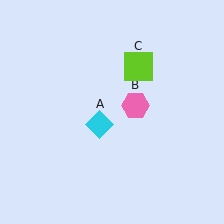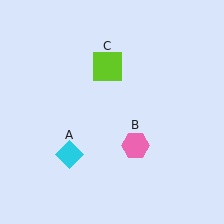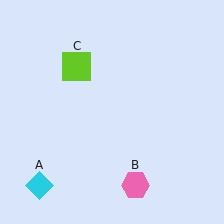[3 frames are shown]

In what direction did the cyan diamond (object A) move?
The cyan diamond (object A) moved down and to the left.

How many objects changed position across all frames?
3 objects changed position: cyan diamond (object A), pink hexagon (object B), lime square (object C).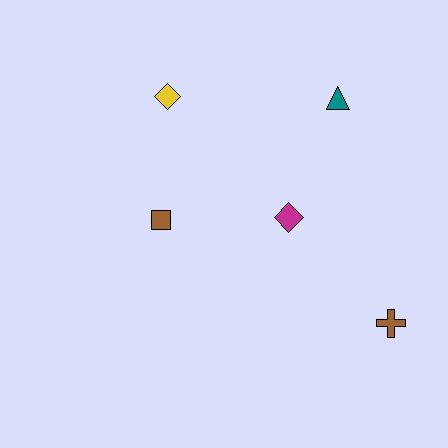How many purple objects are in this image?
There are no purple objects.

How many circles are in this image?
There are no circles.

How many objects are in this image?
There are 5 objects.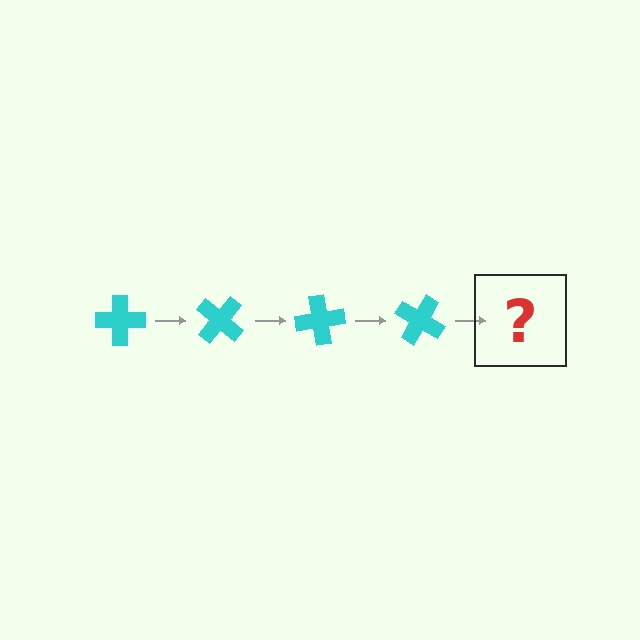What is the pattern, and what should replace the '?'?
The pattern is that the cross rotates 40 degrees each step. The '?' should be a cyan cross rotated 160 degrees.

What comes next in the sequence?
The next element should be a cyan cross rotated 160 degrees.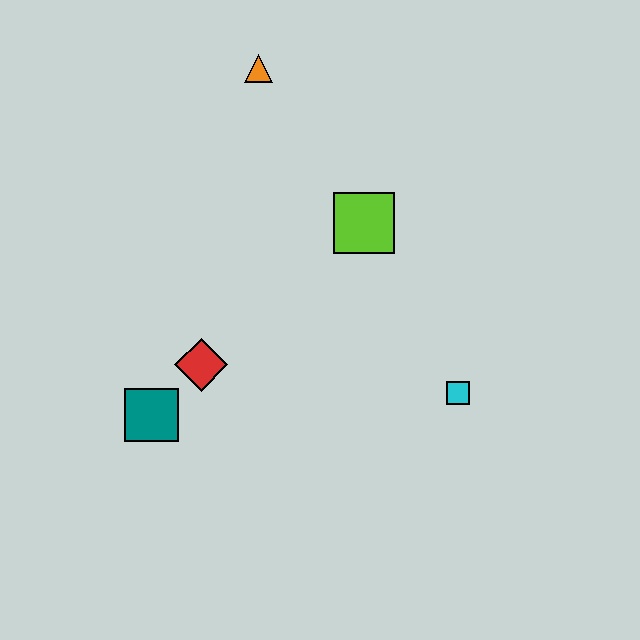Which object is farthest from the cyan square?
The orange triangle is farthest from the cyan square.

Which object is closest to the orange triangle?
The lime square is closest to the orange triangle.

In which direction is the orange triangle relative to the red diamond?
The orange triangle is above the red diamond.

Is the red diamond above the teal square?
Yes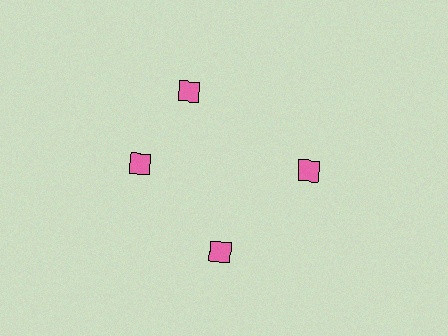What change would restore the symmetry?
The symmetry would be restored by rotating it back into even spacing with its neighbors so that all 4 squares sit at equal angles and equal distance from the center.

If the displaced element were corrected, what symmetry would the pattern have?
It would have 4-fold rotational symmetry — the pattern would map onto itself every 90 degrees.